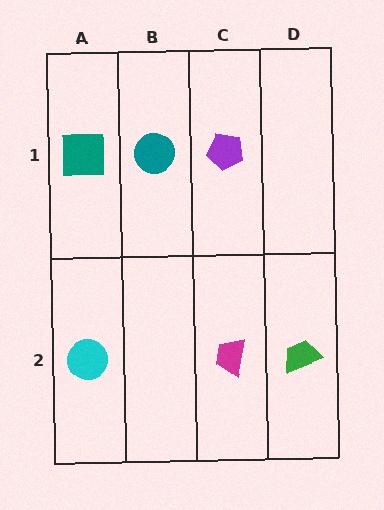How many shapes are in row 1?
3 shapes.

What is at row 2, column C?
A magenta trapezoid.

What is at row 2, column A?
A cyan circle.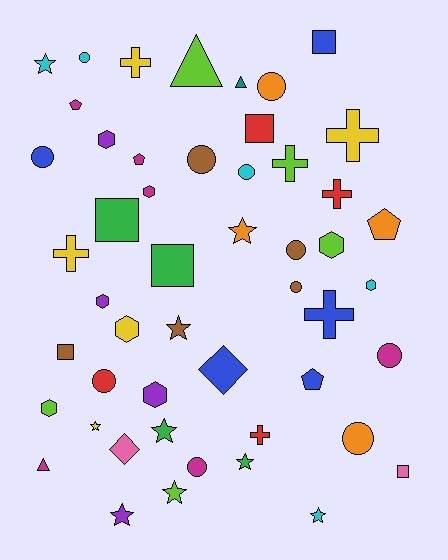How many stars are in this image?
There are 9 stars.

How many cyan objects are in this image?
There are 5 cyan objects.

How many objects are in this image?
There are 50 objects.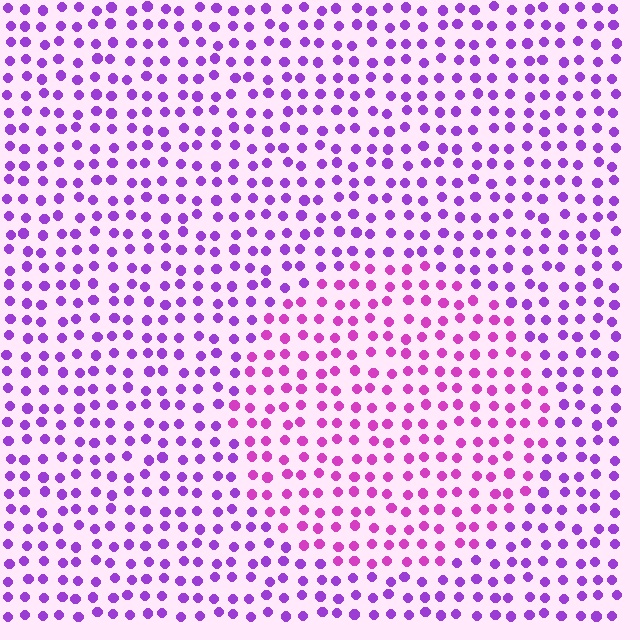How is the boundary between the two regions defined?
The boundary is defined purely by a slight shift in hue (about 30 degrees). Spacing, size, and orientation are identical on both sides.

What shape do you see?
I see a circle.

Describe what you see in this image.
The image is filled with small purple elements in a uniform arrangement. A circle-shaped region is visible where the elements are tinted to a slightly different hue, forming a subtle color boundary.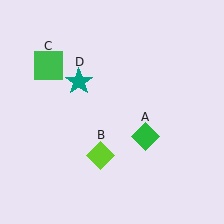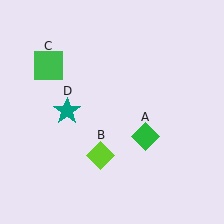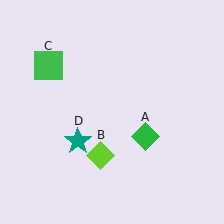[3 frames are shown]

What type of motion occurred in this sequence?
The teal star (object D) rotated counterclockwise around the center of the scene.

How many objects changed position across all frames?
1 object changed position: teal star (object D).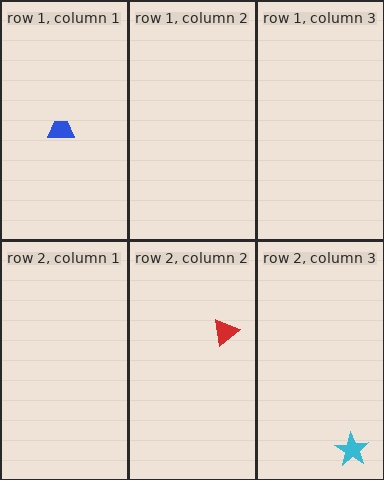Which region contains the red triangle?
The row 2, column 2 region.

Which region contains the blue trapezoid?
The row 1, column 1 region.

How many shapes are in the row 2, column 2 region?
1.